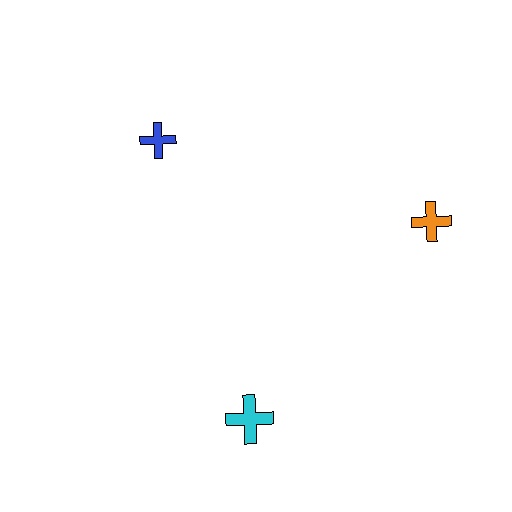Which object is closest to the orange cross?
The cyan cross is closest to the orange cross.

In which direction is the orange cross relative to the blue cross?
The orange cross is to the right of the blue cross.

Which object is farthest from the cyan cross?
The blue cross is farthest from the cyan cross.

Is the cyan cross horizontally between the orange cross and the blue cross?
Yes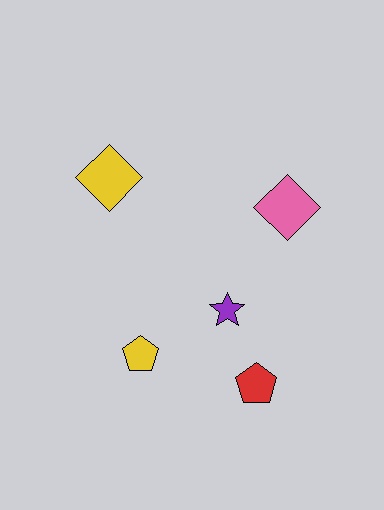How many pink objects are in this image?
There is 1 pink object.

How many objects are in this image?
There are 5 objects.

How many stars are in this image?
There is 1 star.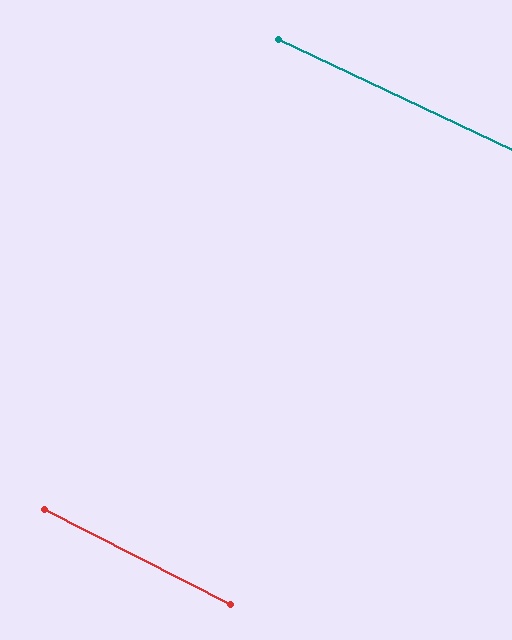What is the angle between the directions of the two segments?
Approximately 2 degrees.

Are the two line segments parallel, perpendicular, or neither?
Parallel — their directions differ by only 1.8°.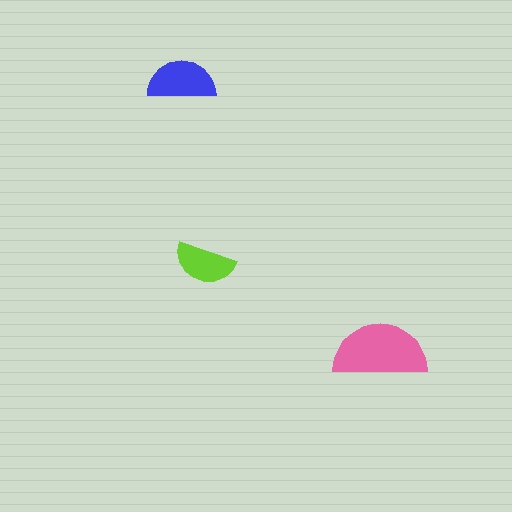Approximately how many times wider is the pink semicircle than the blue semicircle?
About 1.5 times wider.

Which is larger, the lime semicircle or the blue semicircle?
The blue one.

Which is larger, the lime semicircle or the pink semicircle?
The pink one.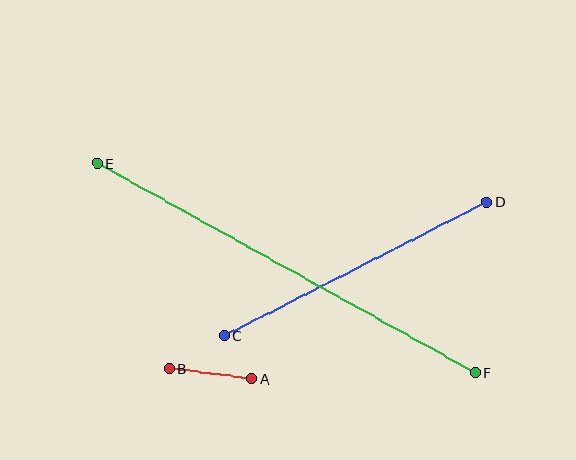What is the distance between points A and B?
The distance is approximately 83 pixels.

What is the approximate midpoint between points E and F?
The midpoint is at approximately (286, 268) pixels.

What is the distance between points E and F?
The distance is approximately 432 pixels.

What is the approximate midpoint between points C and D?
The midpoint is at approximately (355, 269) pixels.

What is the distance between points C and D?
The distance is approximately 294 pixels.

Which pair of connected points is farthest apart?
Points E and F are farthest apart.